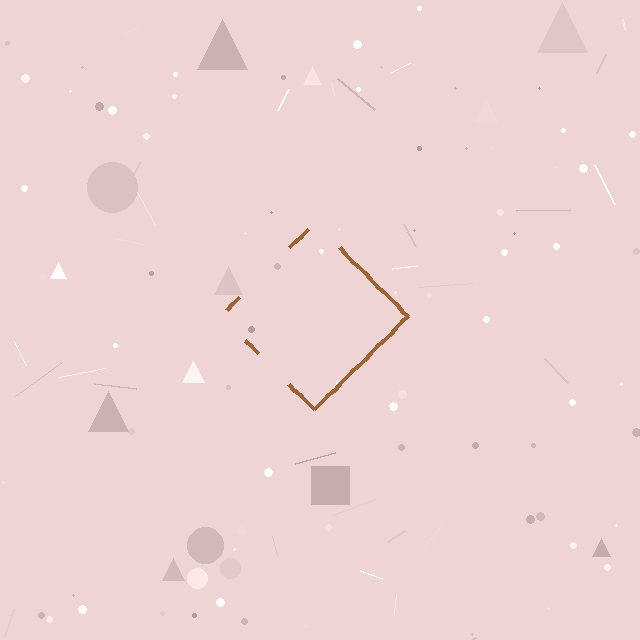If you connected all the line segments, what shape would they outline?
They would outline a diamond.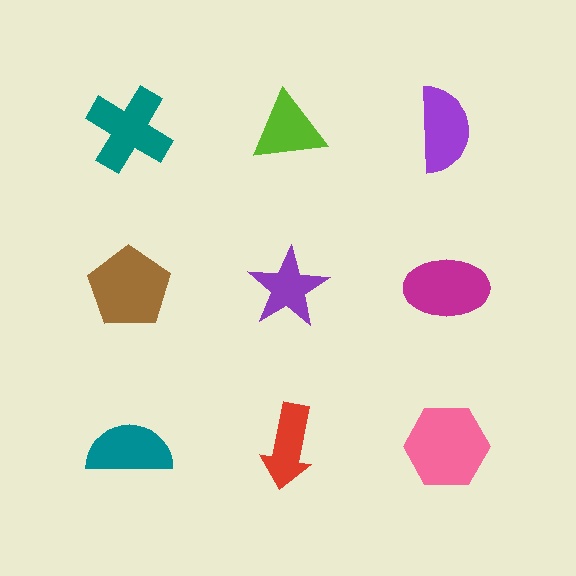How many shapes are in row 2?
3 shapes.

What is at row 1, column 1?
A teal cross.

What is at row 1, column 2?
A lime triangle.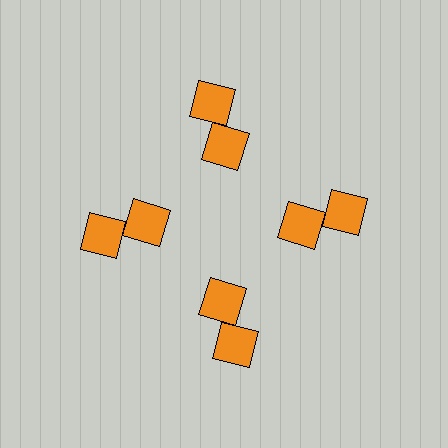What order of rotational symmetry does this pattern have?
This pattern has 4-fold rotational symmetry.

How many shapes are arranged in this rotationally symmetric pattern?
There are 8 shapes, arranged in 4 groups of 2.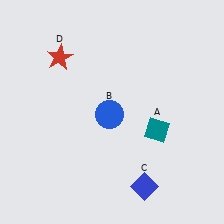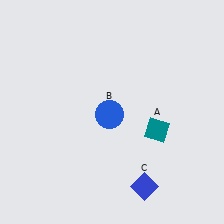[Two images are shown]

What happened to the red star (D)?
The red star (D) was removed in Image 2. It was in the top-left area of Image 1.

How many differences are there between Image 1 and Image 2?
There is 1 difference between the two images.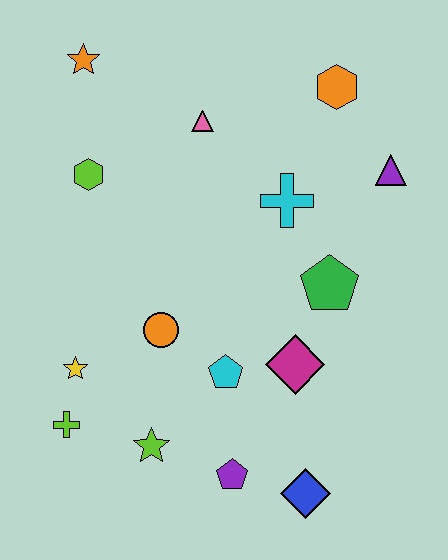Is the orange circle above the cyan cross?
No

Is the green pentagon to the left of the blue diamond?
No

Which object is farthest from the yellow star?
The orange hexagon is farthest from the yellow star.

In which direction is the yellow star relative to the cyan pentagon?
The yellow star is to the left of the cyan pentagon.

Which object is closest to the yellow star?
The lime cross is closest to the yellow star.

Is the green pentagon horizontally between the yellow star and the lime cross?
No